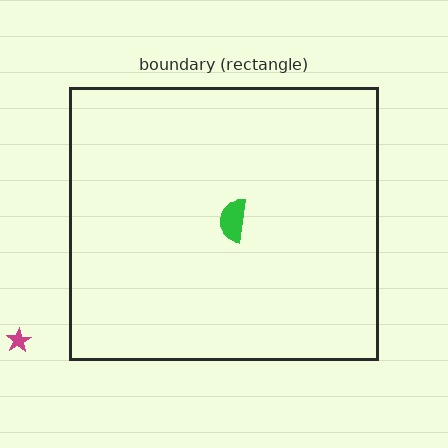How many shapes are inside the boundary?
1 inside, 1 outside.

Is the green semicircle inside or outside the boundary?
Inside.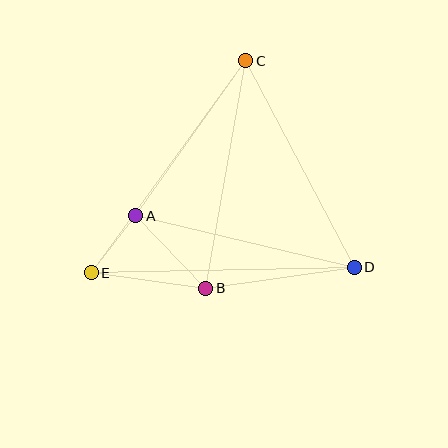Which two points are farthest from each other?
Points D and E are farthest from each other.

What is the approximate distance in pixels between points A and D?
The distance between A and D is approximately 224 pixels.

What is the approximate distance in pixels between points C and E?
The distance between C and E is approximately 262 pixels.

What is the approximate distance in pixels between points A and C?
The distance between A and C is approximately 190 pixels.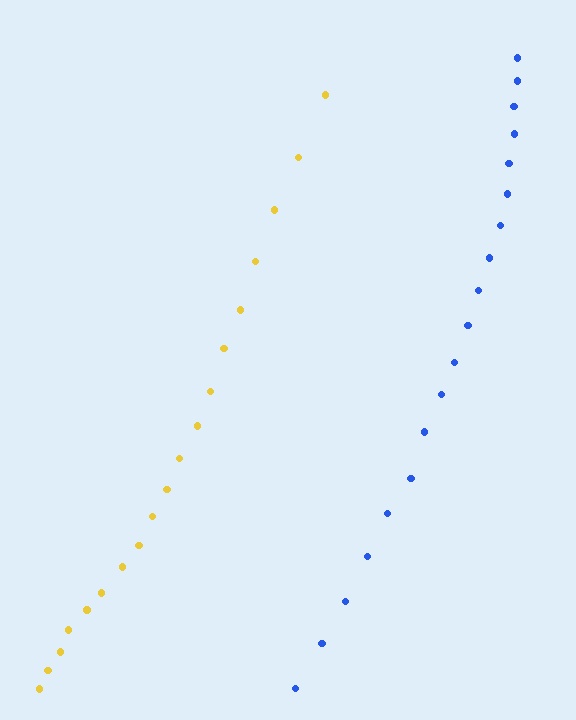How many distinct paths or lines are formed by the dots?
There are 2 distinct paths.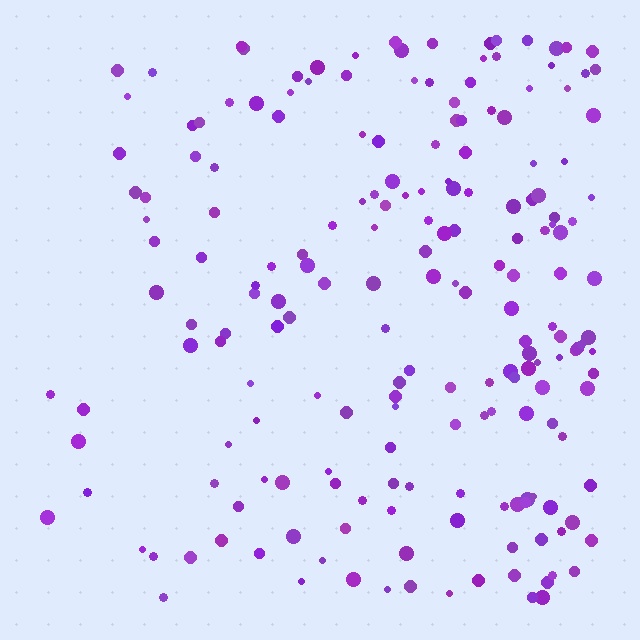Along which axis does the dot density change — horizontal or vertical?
Horizontal.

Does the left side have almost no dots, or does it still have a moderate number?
Still a moderate number, just noticeably fewer than the right.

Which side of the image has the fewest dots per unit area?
The left.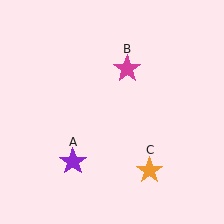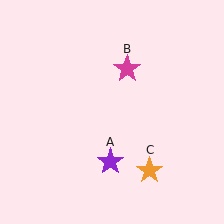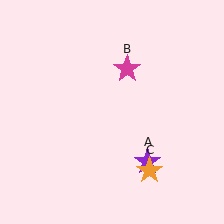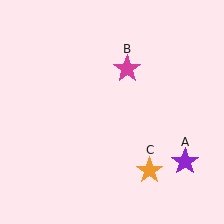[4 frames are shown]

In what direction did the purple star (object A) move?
The purple star (object A) moved right.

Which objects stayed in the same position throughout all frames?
Magenta star (object B) and orange star (object C) remained stationary.